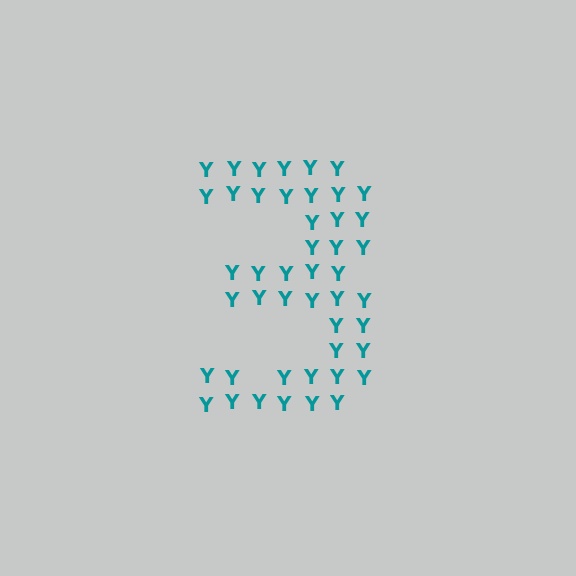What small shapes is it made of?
It is made of small letter Y's.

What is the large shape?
The large shape is the digit 3.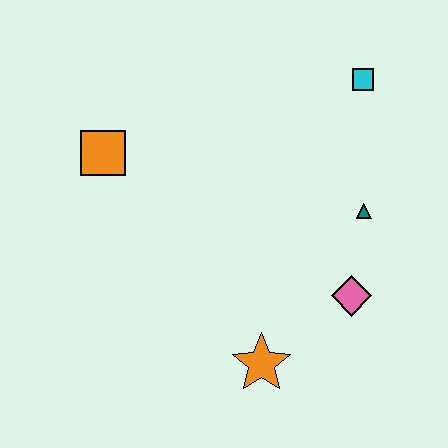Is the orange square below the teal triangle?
No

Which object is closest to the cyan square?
The teal triangle is closest to the cyan square.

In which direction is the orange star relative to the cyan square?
The orange star is below the cyan square.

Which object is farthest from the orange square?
The pink diamond is farthest from the orange square.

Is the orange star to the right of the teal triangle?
No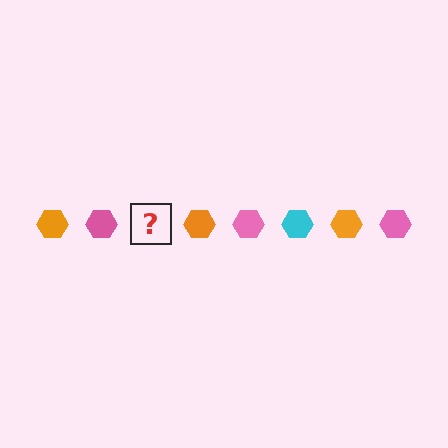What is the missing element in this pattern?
The missing element is a cyan hexagon.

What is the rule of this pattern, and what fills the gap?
The rule is that the pattern cycles through orange, pink, cyan hexagons. The gap should be filled with a cyan hexagon.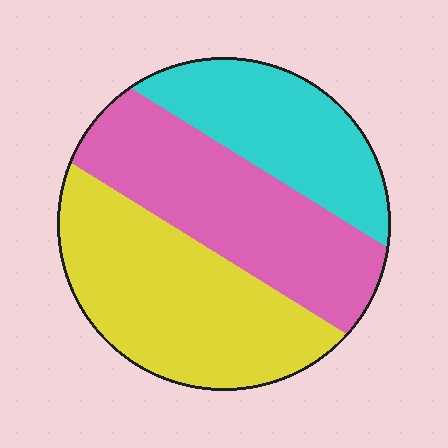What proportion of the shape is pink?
Pink covers 35% of the shape.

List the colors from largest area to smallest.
From largest to smallest: yellow, pink, cyan.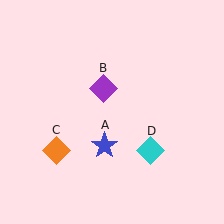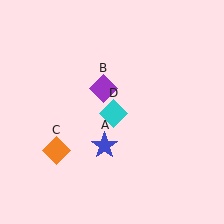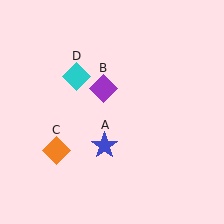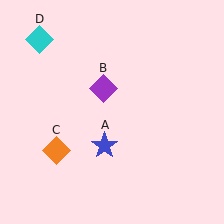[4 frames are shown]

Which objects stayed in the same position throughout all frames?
Blue star (object A) and purple diamond (object B) and orange diamond (object C) remained stationary.